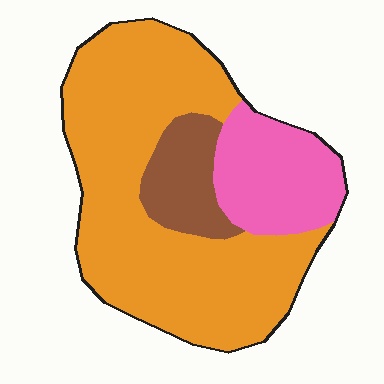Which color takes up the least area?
Brown, at roughly 10%.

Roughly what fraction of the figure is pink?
Pink covers about 20% of the figure.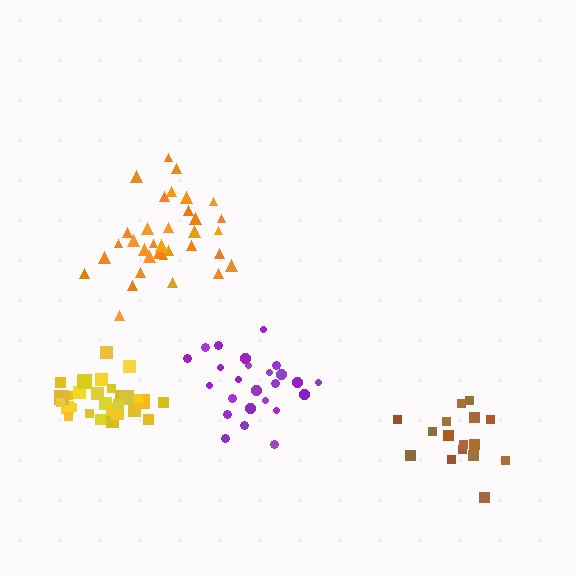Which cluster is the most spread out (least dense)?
Brown.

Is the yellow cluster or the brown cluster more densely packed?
Yellow.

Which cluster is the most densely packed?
Yellow.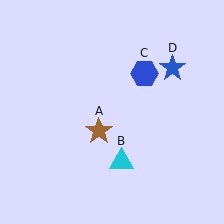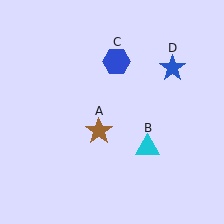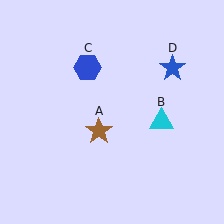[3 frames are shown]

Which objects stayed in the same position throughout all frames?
Brown star (object A) and blue star (object D) remained stationary.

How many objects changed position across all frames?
2 objects changed position: cyan triangle (object B), blue hexagon (object C).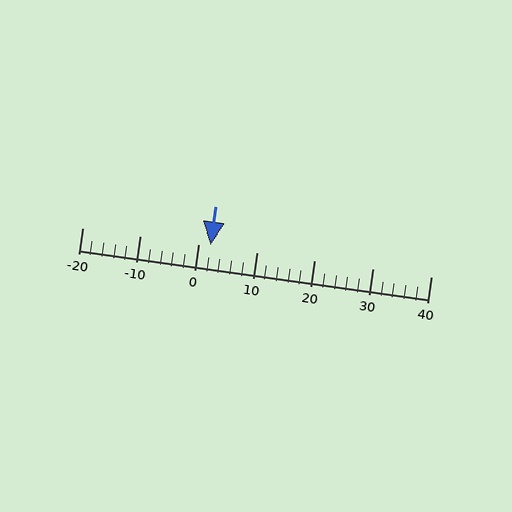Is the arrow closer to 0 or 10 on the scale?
The arrow is closer to 0.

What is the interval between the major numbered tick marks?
The major tick marks are spaced 10 units apart.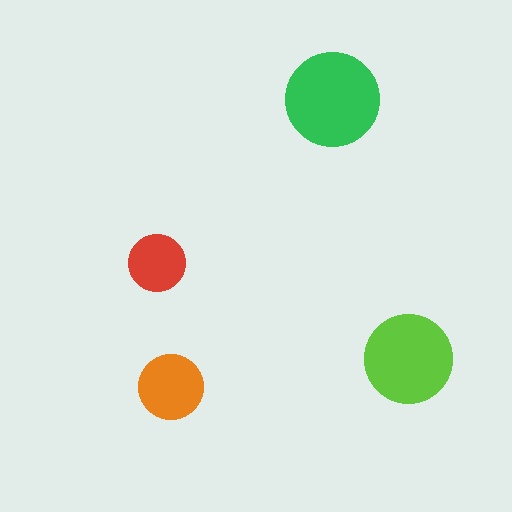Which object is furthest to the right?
The lime circle is rightmost.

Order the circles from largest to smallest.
the green one, the lime one, the orange one, the red one.